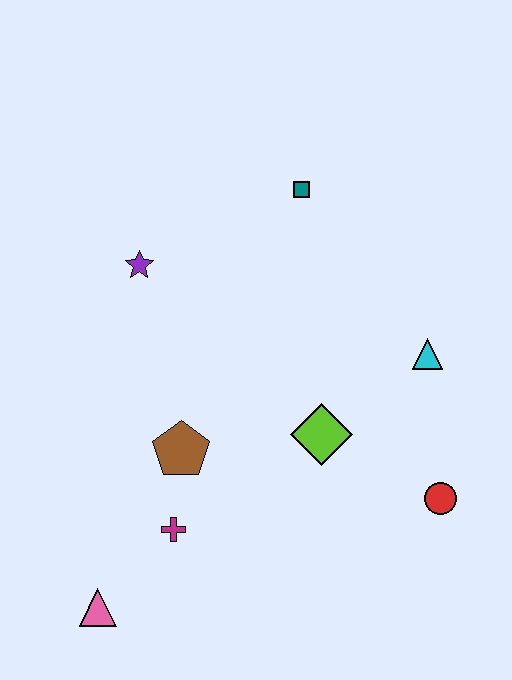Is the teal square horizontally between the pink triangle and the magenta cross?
No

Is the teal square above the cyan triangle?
Yes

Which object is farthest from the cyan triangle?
The pink triangle is farthest from the cyan triangle.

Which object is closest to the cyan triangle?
The lime diamond is closest to the cyan triangle.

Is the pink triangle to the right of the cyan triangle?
No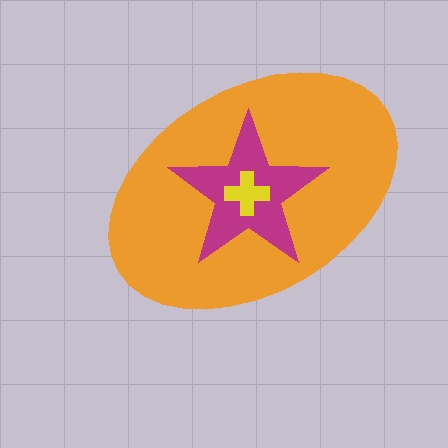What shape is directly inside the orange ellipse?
The magenta star.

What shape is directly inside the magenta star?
The yellow cross.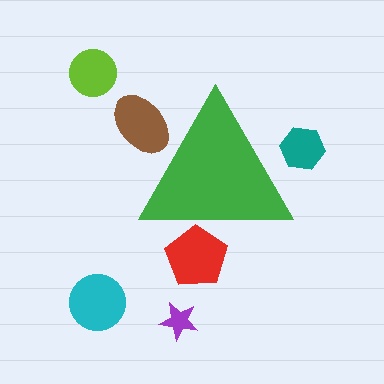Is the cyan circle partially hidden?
No, the cyan circle is fully visible.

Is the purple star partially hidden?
No, the purple star is fully visible.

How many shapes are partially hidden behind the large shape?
3 shapes are partially hidden.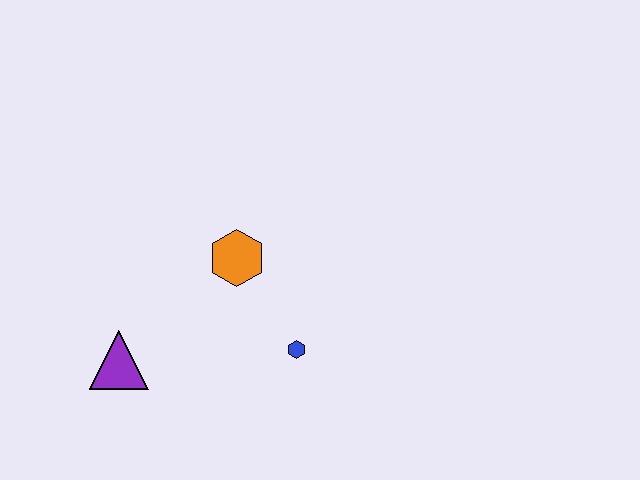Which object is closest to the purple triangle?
The orange hexagon is closest to the purple triangle.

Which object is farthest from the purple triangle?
The blue hexagon is farthest from the purple triangle.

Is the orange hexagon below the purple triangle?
No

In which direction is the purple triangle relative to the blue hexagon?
The purple triangle is to the left of the blue hexagon.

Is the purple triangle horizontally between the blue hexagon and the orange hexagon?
No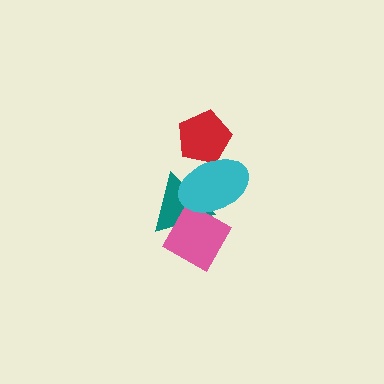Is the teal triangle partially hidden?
Yes, it is partially covered by another shape.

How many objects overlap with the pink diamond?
2 objects overlap with the pink diamond.